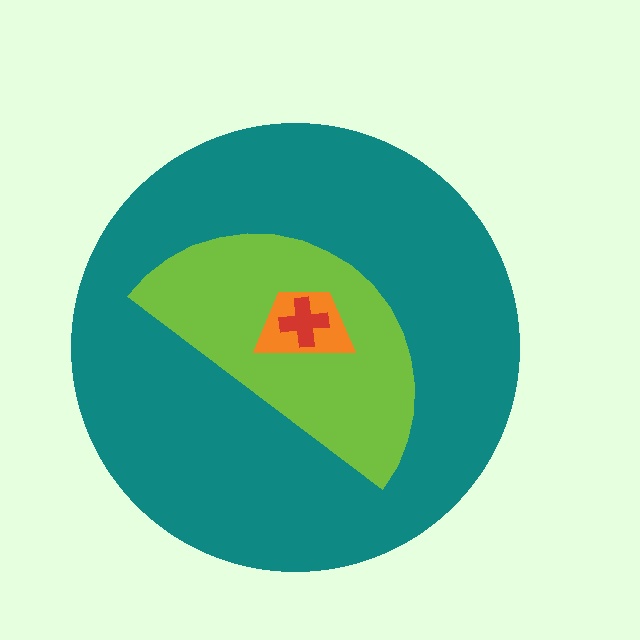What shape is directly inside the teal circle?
The lime semicircle.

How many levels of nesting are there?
4.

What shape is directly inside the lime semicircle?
The orange trapezoid.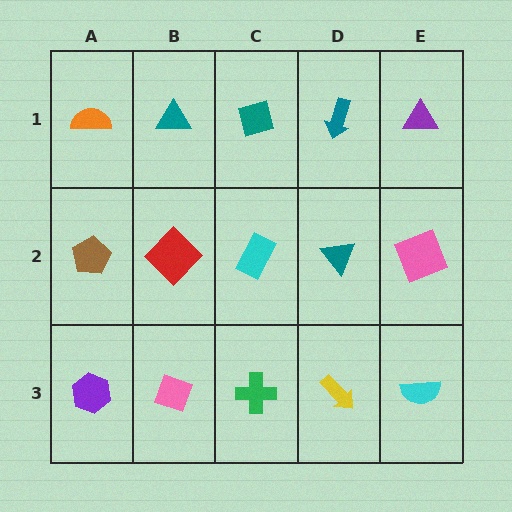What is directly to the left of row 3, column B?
A purple hexagon.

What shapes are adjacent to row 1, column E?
A pink square (row 2, column E), a teal arrow (row 1, column D).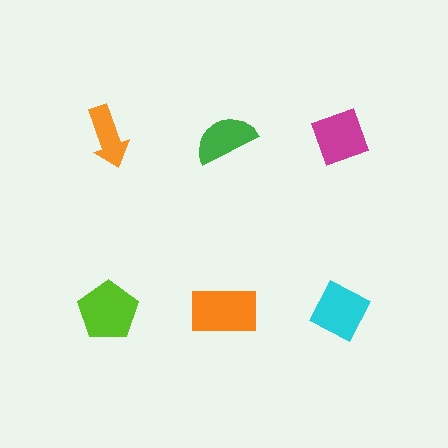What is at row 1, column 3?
A magenta diamond.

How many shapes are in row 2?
3 shapes.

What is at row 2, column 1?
A lime pentagon.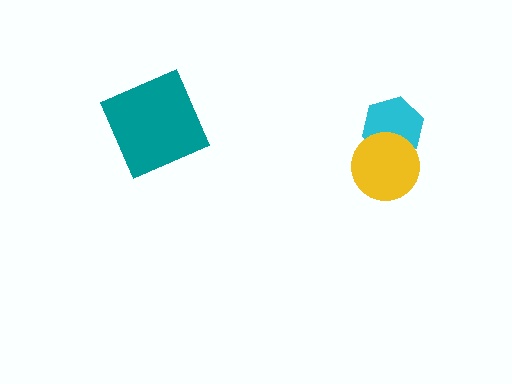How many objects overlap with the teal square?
0 objects overlap with the teal square.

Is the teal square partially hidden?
No, no other shape covers it.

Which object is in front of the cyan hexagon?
The yellow circle is in front of the cyan hexagon.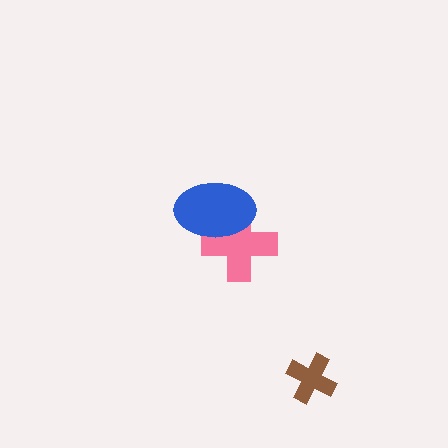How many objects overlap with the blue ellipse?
1 object overlaps with the blue ellipse.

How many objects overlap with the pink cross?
1 object overlaps with the pink cross.